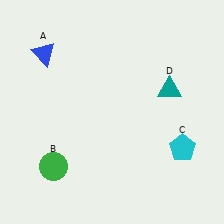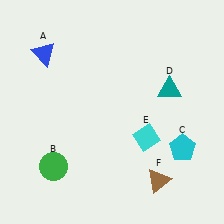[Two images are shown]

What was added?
A cyan diamond (E), a brown triangle (F) were added in Image 2.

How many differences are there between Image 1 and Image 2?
There are 2 differences between the two images.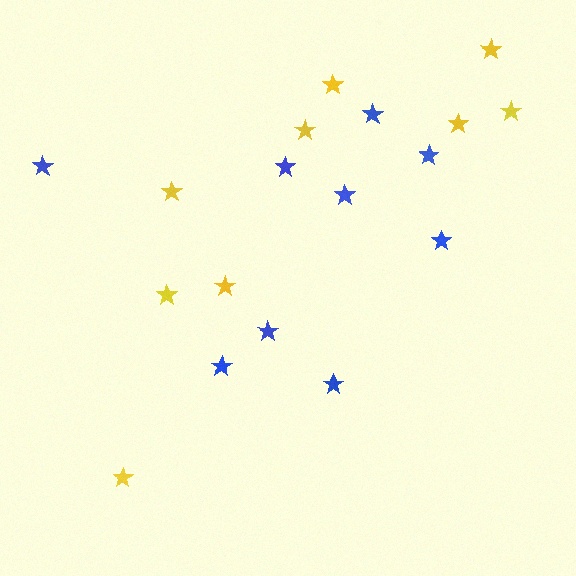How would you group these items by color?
There are 2 groups: one group of yellow stars (9) and one group of blue stars (9).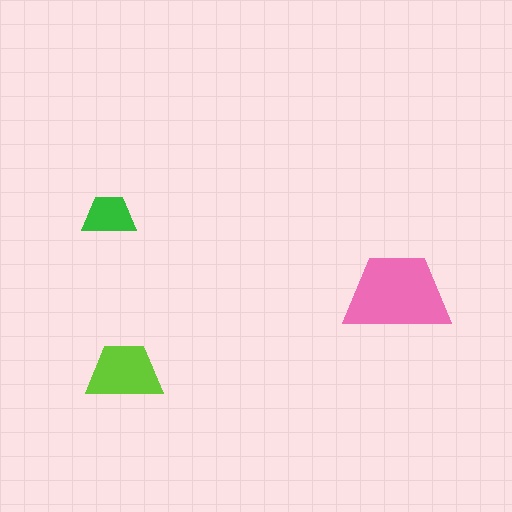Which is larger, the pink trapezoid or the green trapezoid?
The pink one.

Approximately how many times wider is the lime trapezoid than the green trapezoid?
About 1.5 times wider.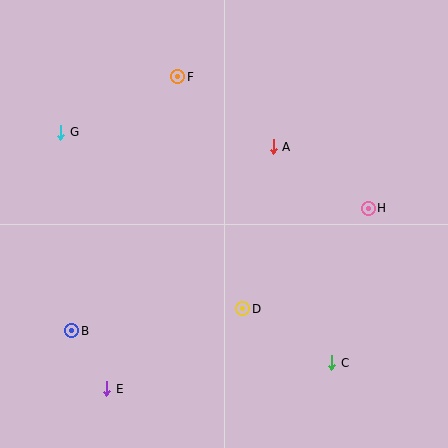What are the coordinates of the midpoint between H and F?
The midpoint between H and F is at (273, 142).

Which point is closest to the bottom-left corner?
Point E is closest to the bottom-left corner.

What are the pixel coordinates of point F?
Point F is at (178, 77).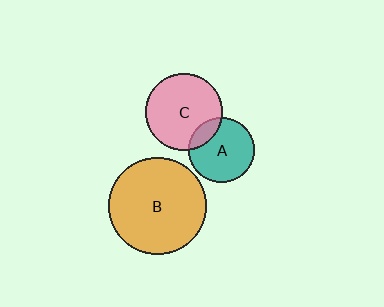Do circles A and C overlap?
Yes.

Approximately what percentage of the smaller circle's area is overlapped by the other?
Approximately 15%.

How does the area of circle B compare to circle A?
Approximately 2.2 times.